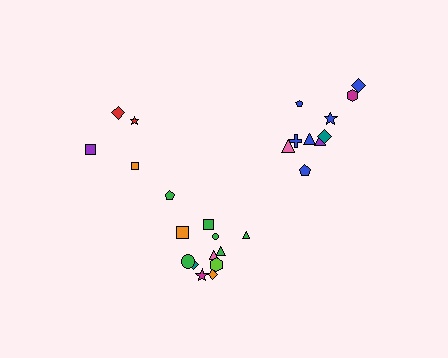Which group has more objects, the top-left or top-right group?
The top-right group.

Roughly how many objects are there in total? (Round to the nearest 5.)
Roughly 25 objects in total.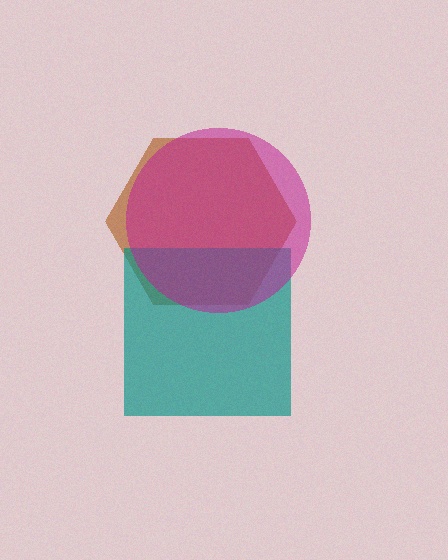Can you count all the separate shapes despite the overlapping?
Yes, there are 3 separate shapes.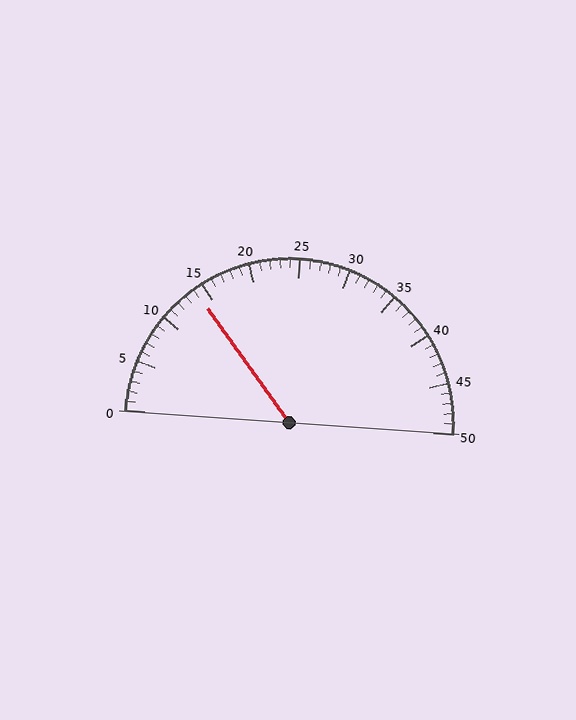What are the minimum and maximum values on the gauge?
The gauge ranges from 0 to 50.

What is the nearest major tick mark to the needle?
The nearest major tick mark is 15.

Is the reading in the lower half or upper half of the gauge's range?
The reading is in the lower half of the range (0 to 50).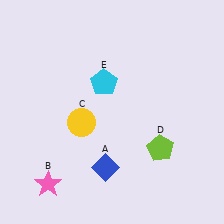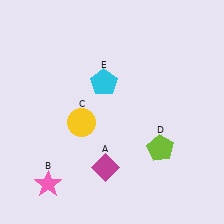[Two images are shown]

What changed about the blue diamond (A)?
In Image 1, A is blue. In Image 2, it changed to magenta.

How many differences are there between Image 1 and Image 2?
There is 1 difference between the two images.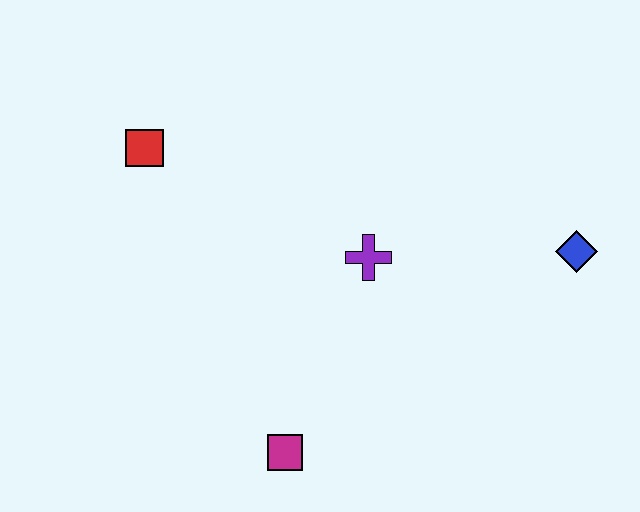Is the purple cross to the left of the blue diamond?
Yes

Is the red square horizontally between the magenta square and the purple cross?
No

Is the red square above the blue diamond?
Yes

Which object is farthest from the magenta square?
The blue diamond is farthest from the magenta square.